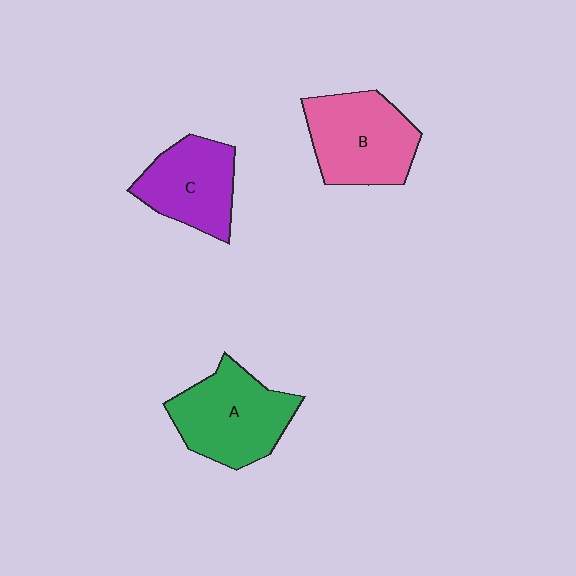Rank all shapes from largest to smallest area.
From largest to smallest: A (green), B (pink), C (purple).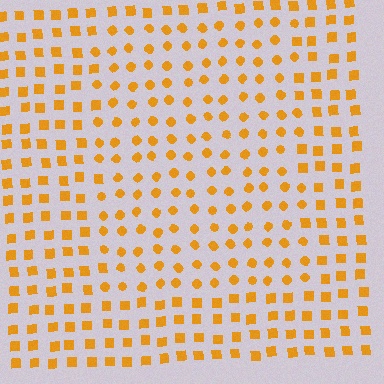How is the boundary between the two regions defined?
The boundary is defined by a change in element shape: circles inside vs. squares outside. All elements share the same color and spacing.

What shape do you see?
I see a rectangle.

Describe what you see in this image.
The image is filled with small orange elements arranged in a uniform grid. A rectangle-shaped region contains circles, while the surrounding area contains squares. The boundary is defined purely by the change in element shape.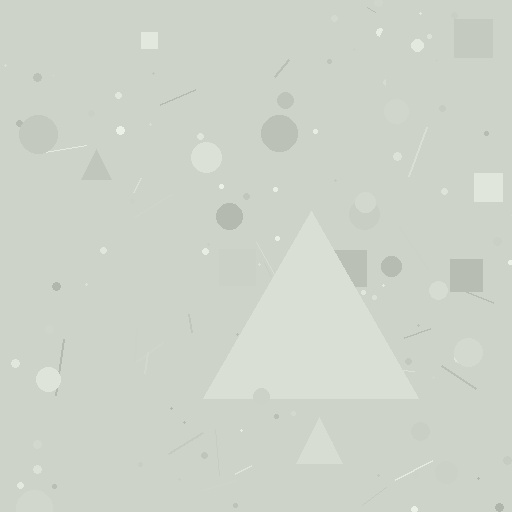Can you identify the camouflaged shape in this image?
The camouflaged shape is a triangle.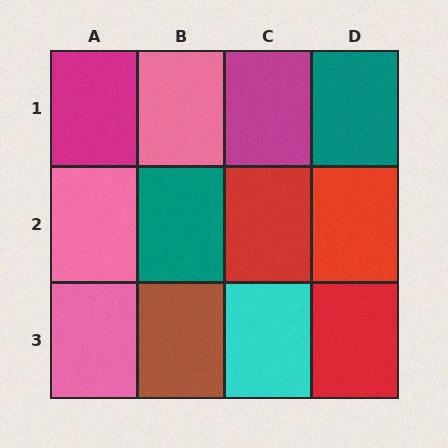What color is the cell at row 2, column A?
Pink.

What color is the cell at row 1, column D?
Teal.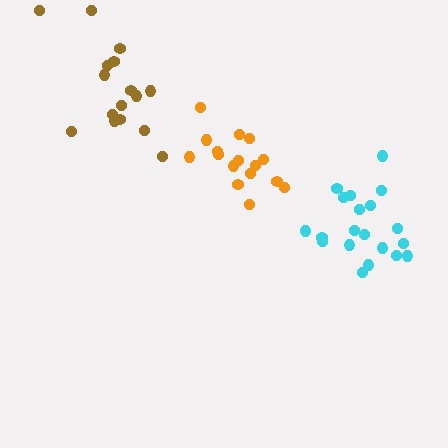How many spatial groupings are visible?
There are 3 spatial groupings.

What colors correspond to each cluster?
The clusters are colored: orange, brown, cyan.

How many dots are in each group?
Group 1: 16 dots, Group 2: 16 dots, Group 3: 20 dots (52 total).